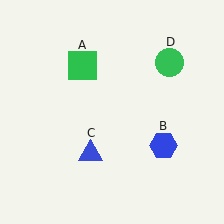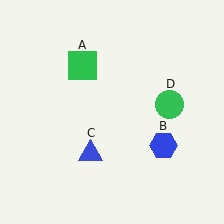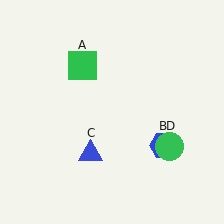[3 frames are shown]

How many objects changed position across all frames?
1 object changed position: green circle (object D).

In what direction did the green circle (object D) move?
The green circle (object D) moved down.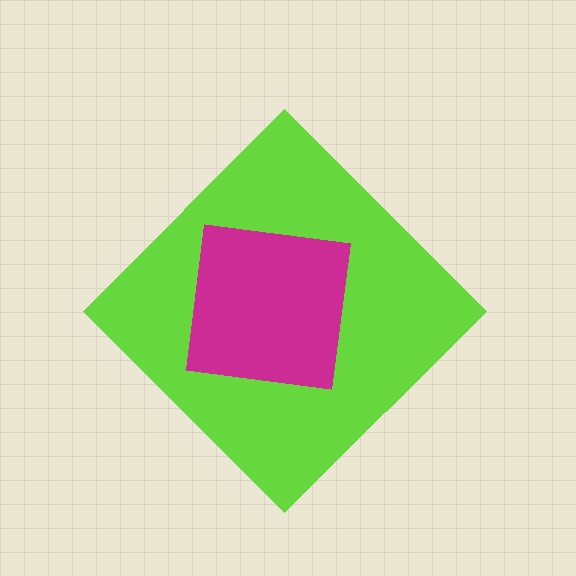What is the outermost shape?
The lime diamond.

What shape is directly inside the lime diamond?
The magenta square.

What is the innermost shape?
The magenta square.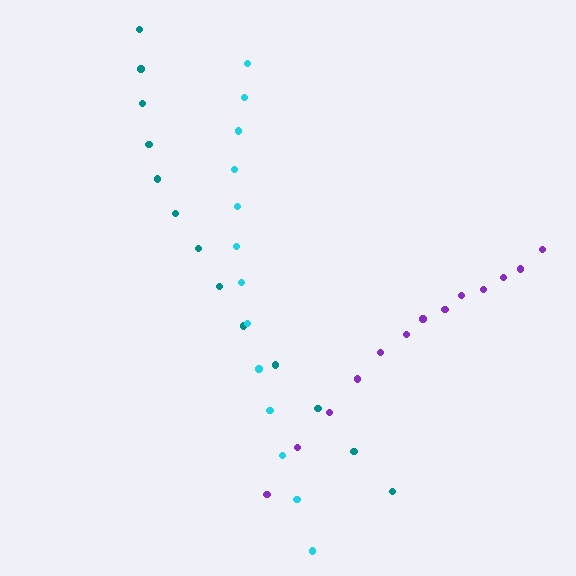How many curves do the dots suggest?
There are 3 distinct paths.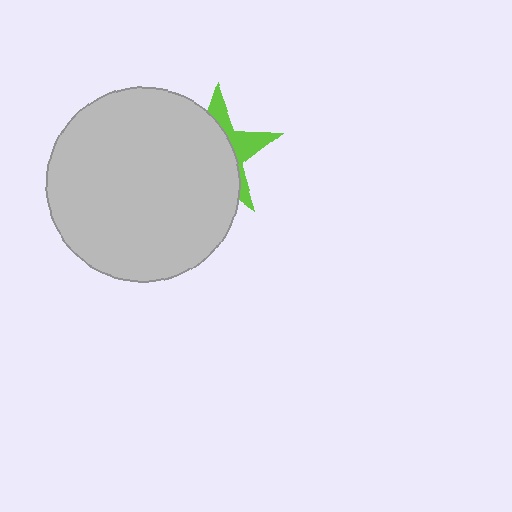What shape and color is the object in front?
The object in front is a light gray circle.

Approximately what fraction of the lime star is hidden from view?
Roughly 68% of the lime star is hidden behind the light gray circle.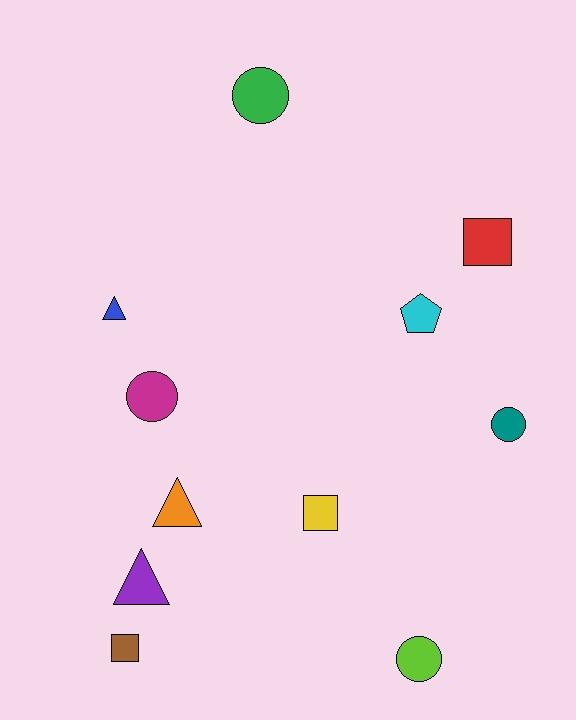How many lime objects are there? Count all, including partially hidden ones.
There is 1 lime object.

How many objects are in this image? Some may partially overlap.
There are 11 objects.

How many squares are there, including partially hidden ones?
There are 3 squares.